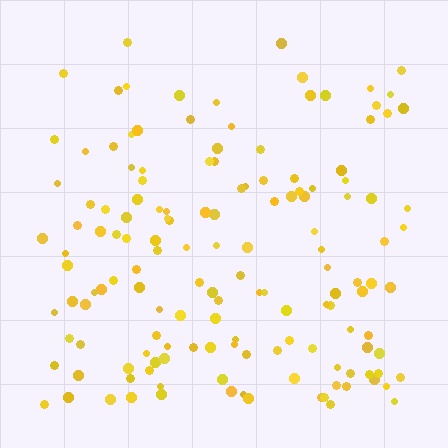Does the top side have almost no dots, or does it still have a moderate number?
Still a moderate number, just noticeably fewer than the bottom.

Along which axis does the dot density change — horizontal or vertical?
Vertical.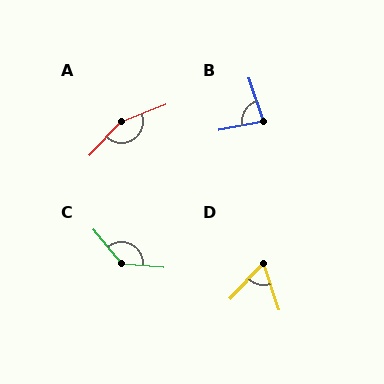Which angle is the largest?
A, at approximately 155 degrees.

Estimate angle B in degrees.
Approximately 82 degrees.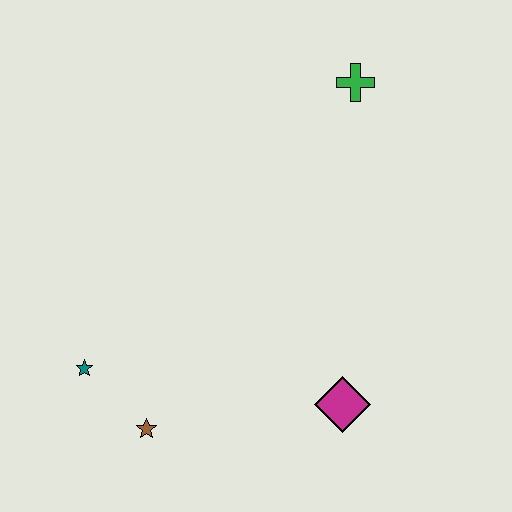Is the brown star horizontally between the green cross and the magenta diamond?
No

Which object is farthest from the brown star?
The green cross is farthest from the brown star.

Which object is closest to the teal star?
The brown star is closest to the teal star.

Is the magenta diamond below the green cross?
Yes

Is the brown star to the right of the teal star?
Yes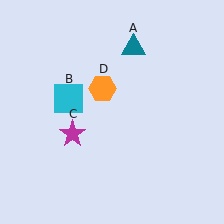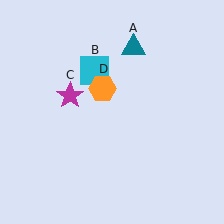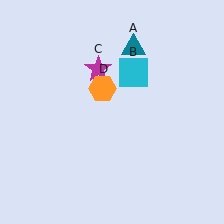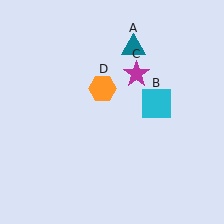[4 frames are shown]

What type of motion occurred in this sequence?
The cyan square (object B), magenta star (object C) rotated clockwise around the center of the scene.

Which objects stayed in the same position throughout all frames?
Teal triangle (object A) and orange hexagon (object D) remained stationary.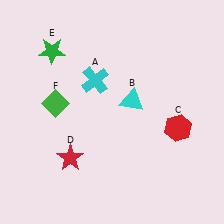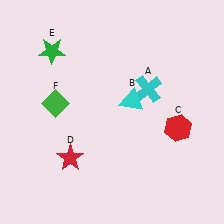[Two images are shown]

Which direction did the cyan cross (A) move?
The cyan cross (A) moved right.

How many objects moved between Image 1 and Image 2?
1 object moved between the two images.